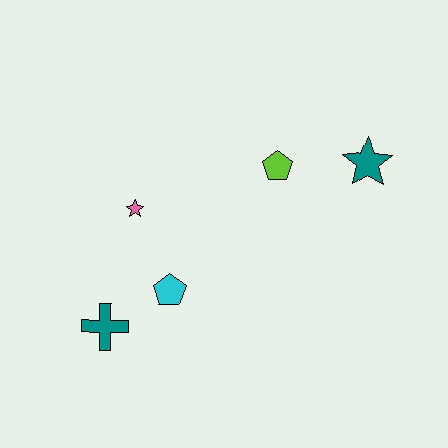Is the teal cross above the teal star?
No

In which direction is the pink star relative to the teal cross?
The pink star is above the teal cross.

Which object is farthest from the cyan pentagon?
The teal star is farthest from the cyan pentagon.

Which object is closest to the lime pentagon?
The teal star is closest to the lime pentagon.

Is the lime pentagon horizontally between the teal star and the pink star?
Yes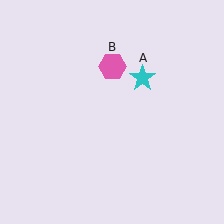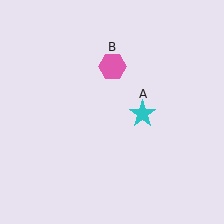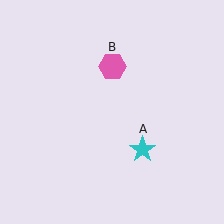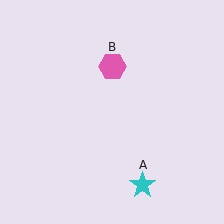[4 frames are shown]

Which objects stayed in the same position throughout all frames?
Pink hexagon (object B) remained stationary.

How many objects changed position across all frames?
1 object changed position: cyan star (object A).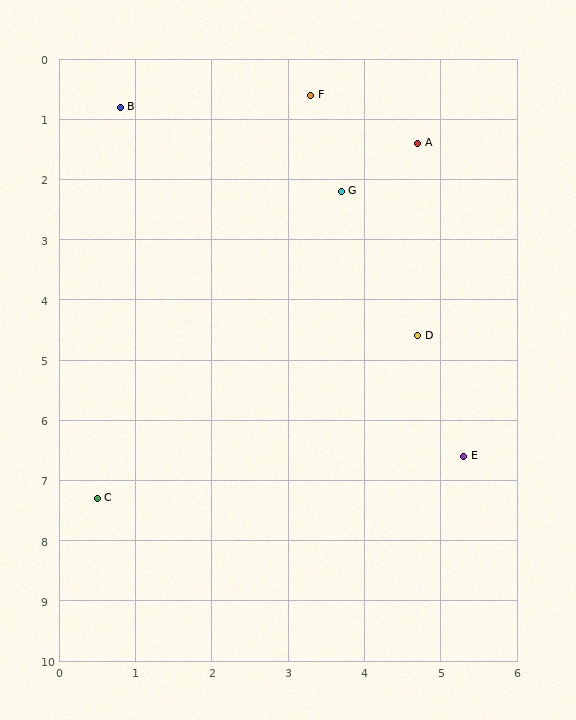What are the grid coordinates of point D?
Point D is at approximately (4.7, 4.6).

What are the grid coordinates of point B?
Point B is at approximately (0.8, 0.8).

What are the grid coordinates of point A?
Point A is at approximately (4.7, 1.4).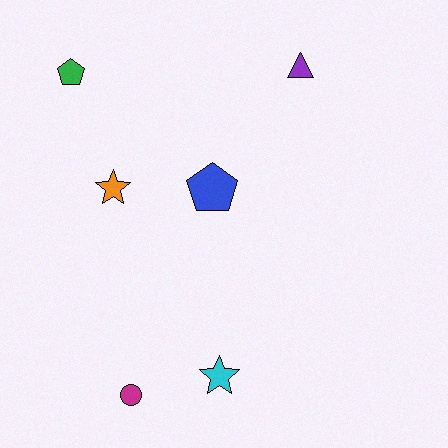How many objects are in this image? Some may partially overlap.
There are 6 objects.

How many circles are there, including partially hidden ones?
There is 1 circle.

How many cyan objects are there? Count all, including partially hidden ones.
There is 1 cyan object.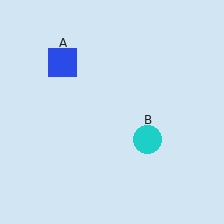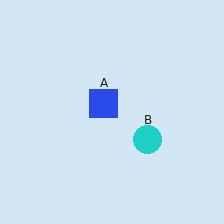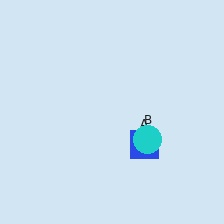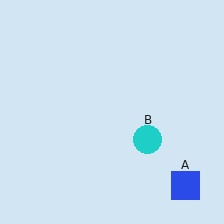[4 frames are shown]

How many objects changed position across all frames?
1 object changed position: blue square (object A).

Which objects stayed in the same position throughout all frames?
Cyan circle (object B) remained stationary.